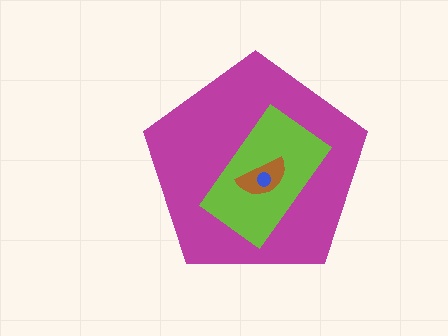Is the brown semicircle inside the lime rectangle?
Yes.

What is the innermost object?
The blue circle.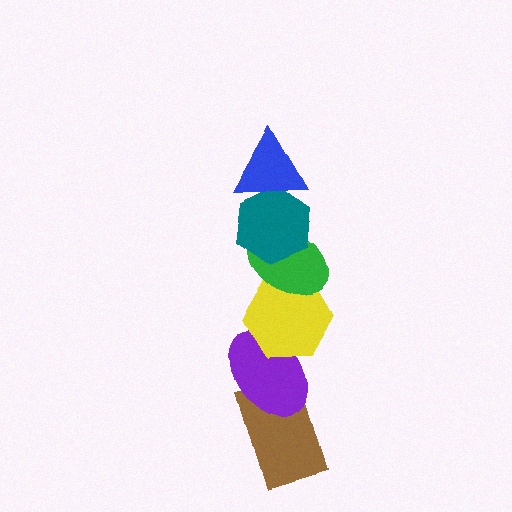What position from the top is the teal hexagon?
The teal hexagon is 2nd from the top.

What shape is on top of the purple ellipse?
The yellow hexagon is on top of the purple ellipse.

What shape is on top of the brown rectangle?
The purple ellipse is on top of the brown rectangle.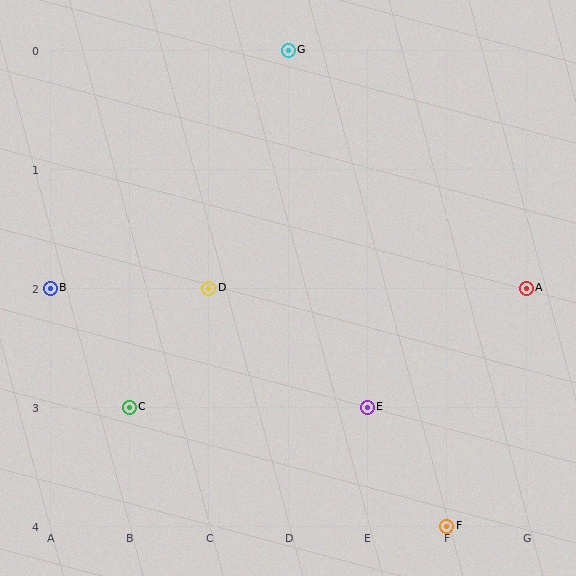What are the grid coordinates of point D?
Point D is at grid coordinates (C, 2).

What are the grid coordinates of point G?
Point G is at grid coordinates (D, 0).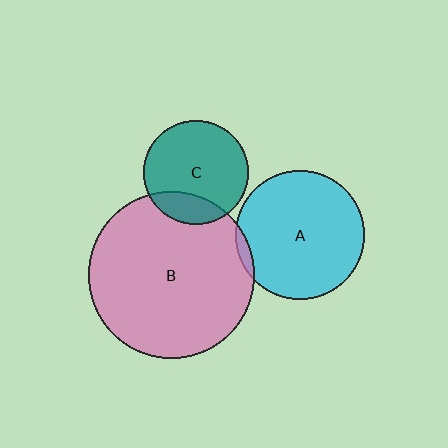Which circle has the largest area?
Circle B (pink).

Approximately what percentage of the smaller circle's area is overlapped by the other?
Approximately 20%.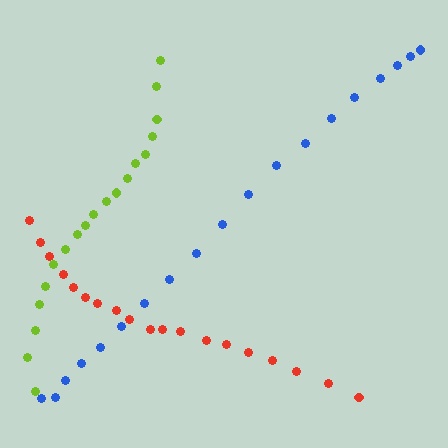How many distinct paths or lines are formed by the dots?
There are 3 distinct paths.